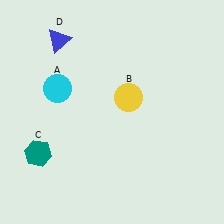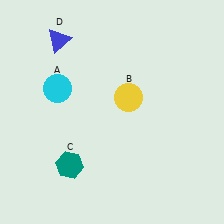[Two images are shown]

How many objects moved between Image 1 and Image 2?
1 object moved between the two images.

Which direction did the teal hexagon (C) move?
The teal hexagon (C) moved right.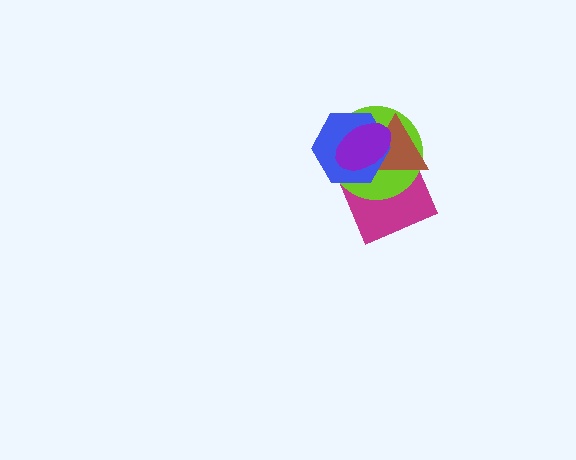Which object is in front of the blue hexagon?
The purple ellipse is in front of the blue hexagon.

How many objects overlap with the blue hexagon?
4 objects overlap with the blue hexagon.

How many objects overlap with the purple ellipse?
4 objects overlap with the purple ellipse.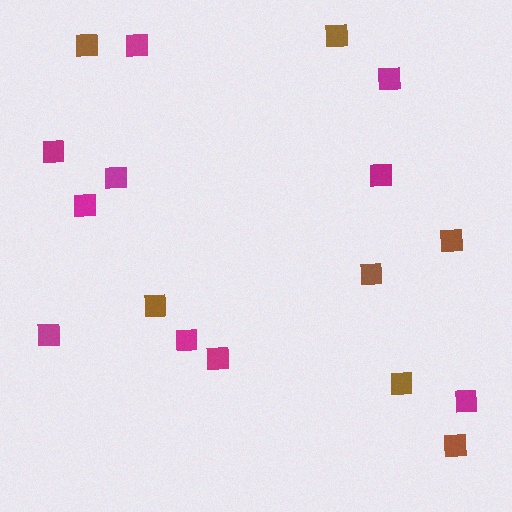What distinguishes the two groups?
There are 2 groups: one group of magenta squares (10) and one group of brown squares (7).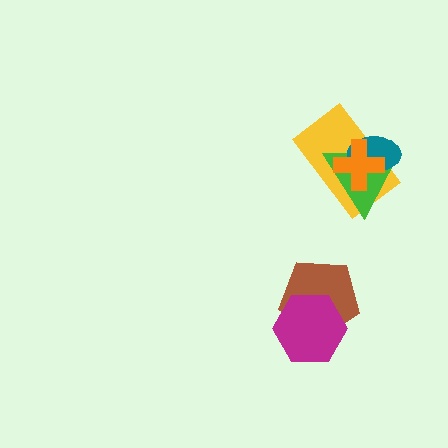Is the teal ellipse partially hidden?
Yes, it is partially covered by another shape.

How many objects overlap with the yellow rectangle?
3 objects overlap with the yellow rectangle.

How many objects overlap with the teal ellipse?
3 objects overlap with the teal ellipse.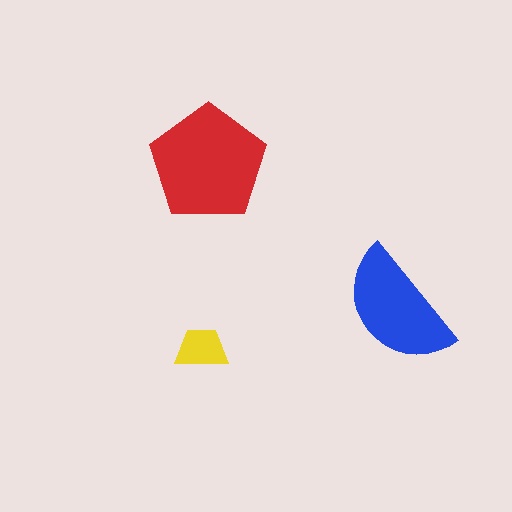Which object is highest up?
The red pentagon is topmost.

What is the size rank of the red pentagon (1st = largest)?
1st.